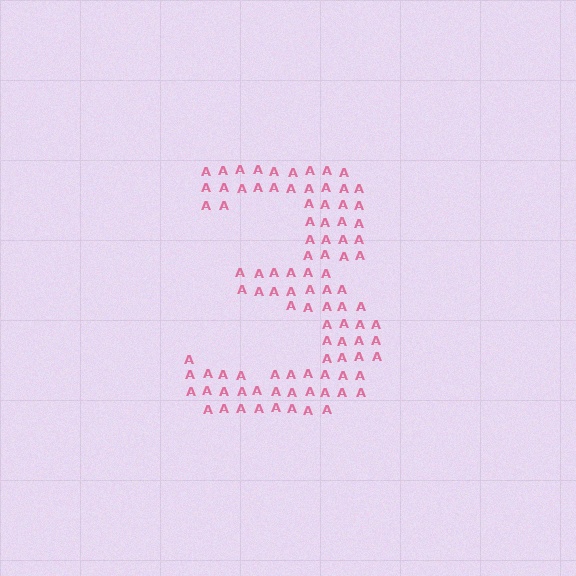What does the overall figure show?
The overall figure shows the digit 3.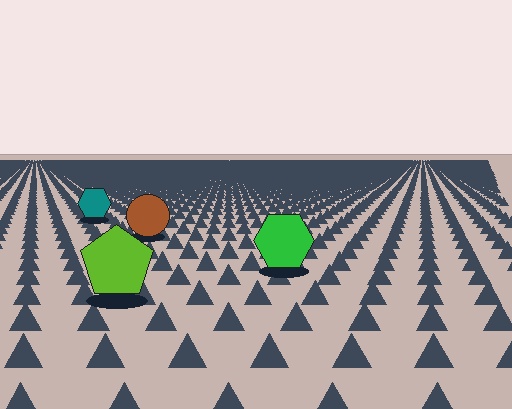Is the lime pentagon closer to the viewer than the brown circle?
Yes. The lime pentagon is closer — you can tell from the texture gradient: the ground texture is coarser near it.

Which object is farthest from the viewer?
The teal hexagon is farthest from the viewer. It appears smaller and the ground texture around it is denser.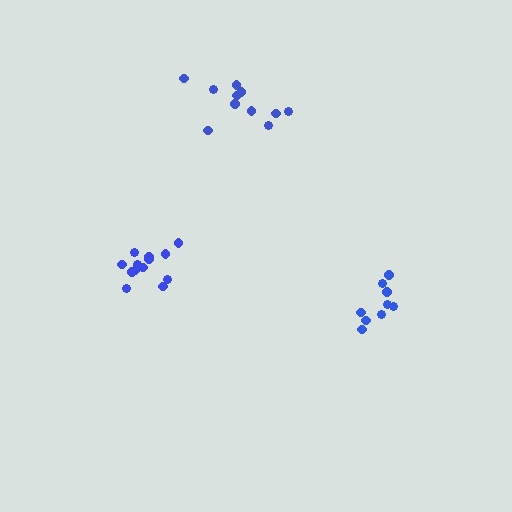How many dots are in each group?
Group 1: 11 dots, Group 2: 9 dots, Group 3: 13 dots (33 total).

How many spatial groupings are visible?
There are 3 spatial groupings.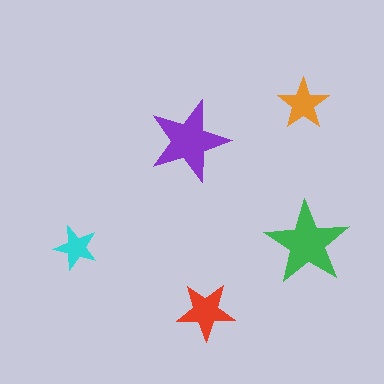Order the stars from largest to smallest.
the green one, the purple one, the red one, the orange one, the cyan one.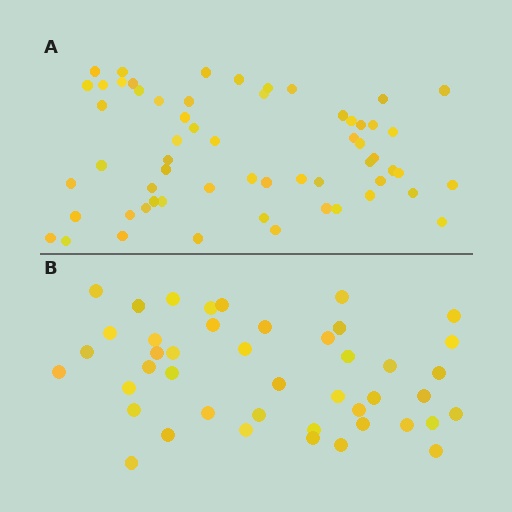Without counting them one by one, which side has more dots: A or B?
Region A (the top region) has more dots.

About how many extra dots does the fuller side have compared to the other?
Region A has approximately 15 more dots than region B.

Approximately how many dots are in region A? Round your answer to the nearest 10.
About 60 dots.